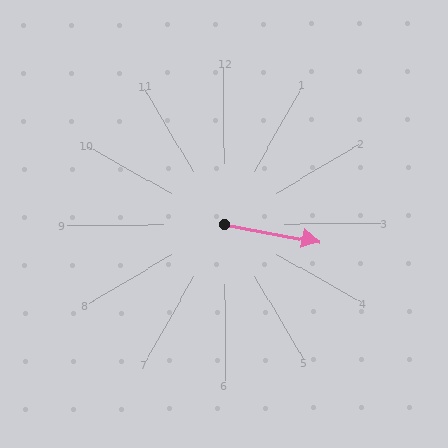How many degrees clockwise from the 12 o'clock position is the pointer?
Approximately 101 degrees.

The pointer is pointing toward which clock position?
Roughly 3 o'clock.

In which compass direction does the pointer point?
East.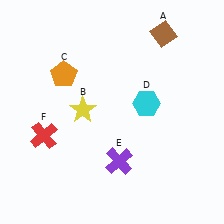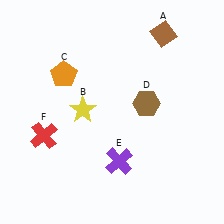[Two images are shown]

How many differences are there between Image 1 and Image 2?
There is 1 difference between the two images.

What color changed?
The hexagon (D) changed from cyan in Image 1 to brown in Image 2.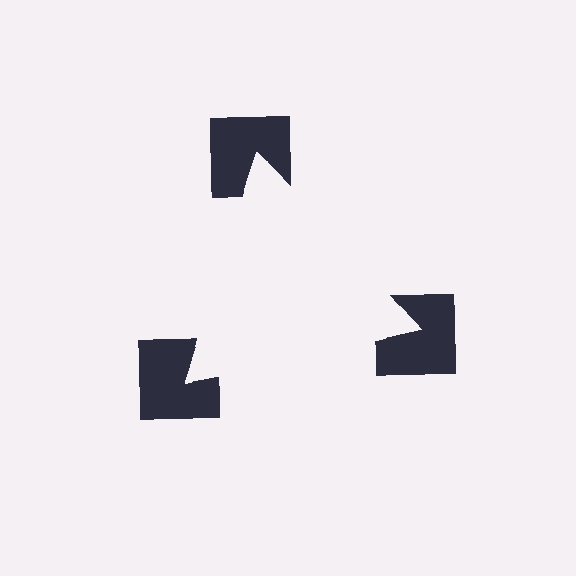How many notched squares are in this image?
There are 3 — one at each vertex of the illusory triangle.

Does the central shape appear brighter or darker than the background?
It typically appears slightly brighter than the background, even though no actual brightness change is drawn.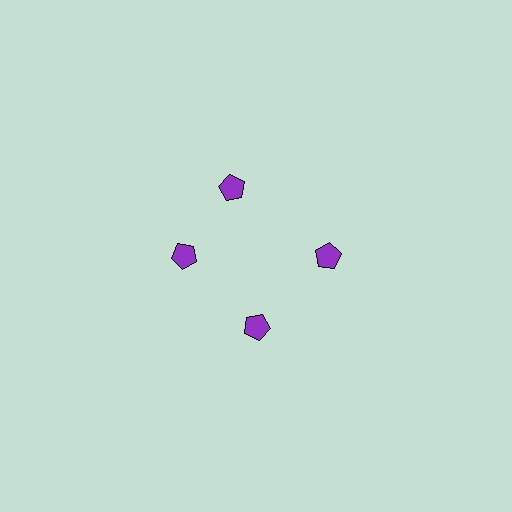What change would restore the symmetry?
The symmetry would be restored by rotating it back into even spacing with its neighbors so that all 4 pentagons sit at equal angles and equal distance from the center.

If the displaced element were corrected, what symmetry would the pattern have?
It would have 4-fold rotational symmetry — the pattern would map onto itself every 90 degrees.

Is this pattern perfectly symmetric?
No. The 4 purple pentagons are arranged in a ring, but one element near the 12 o'clock position is rotated out of alignment along the ring, breaking the 4-fold rotational symmetry.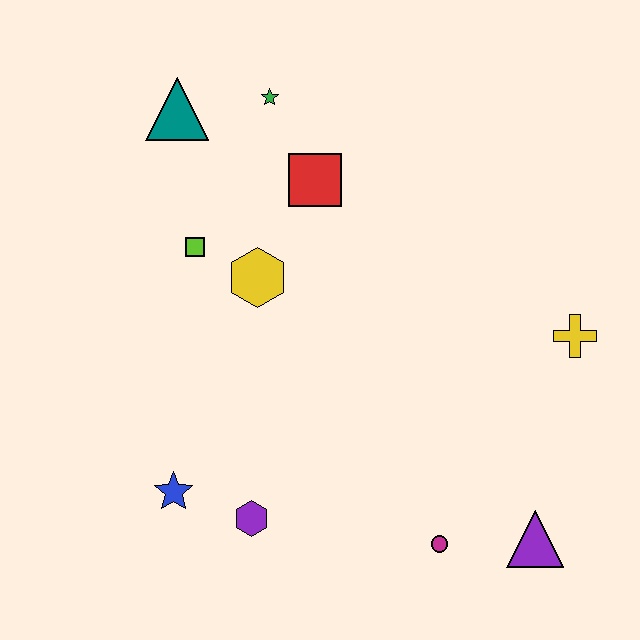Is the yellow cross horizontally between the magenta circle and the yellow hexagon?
No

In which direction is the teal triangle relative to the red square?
The teal triangle is to the left of the red square.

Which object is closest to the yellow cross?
The purple triangle is closest to the yellow cross.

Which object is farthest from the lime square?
The purple triangle is farthest from the lime square.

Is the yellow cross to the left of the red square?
No